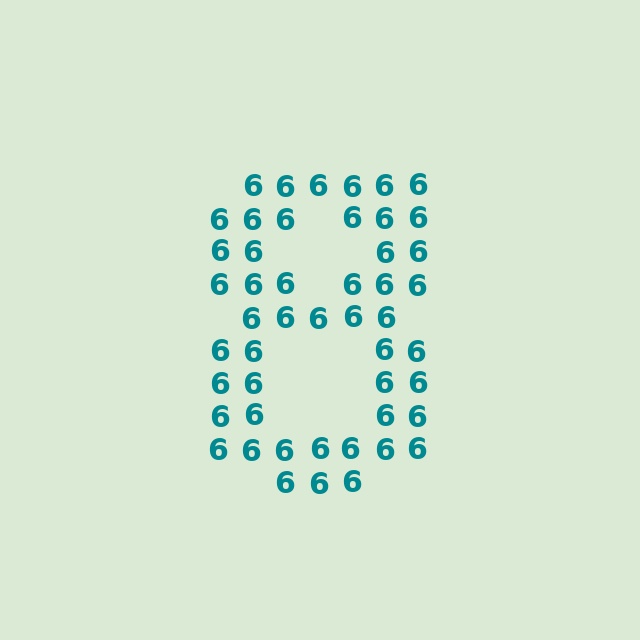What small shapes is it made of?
It is made of small digit 6's.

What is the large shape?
The large shape is the digit 8.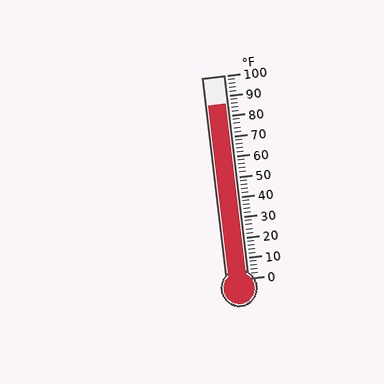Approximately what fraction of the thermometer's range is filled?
The thermometer is filled to approximately 85% of its range.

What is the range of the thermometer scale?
The thermometer scale ranges from 0°F to 100°F.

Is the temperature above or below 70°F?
The temperature is above 70°F.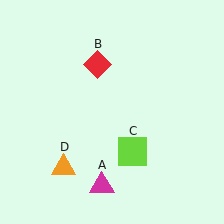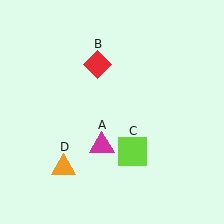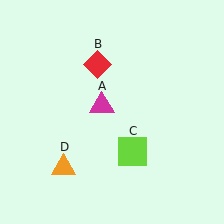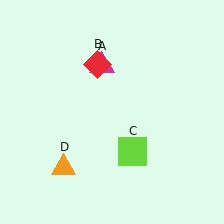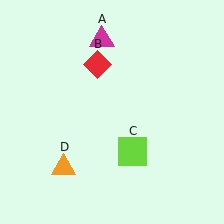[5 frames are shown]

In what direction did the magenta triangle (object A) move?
The magenta triangle (object A) moved up.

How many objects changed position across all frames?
1 object changed position: magenta triangle (object A).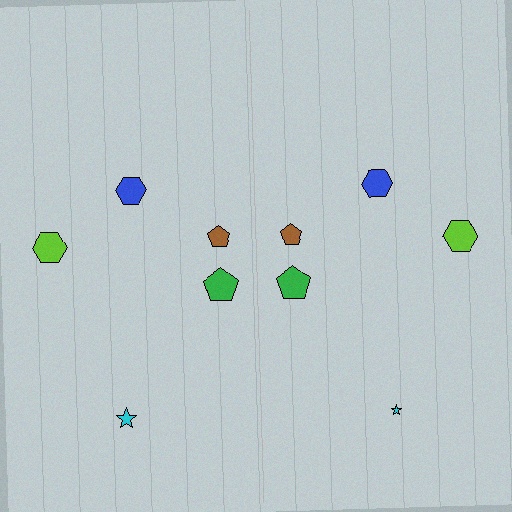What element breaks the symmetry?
The cyan star on the right side has a different size than its mirror counterpart.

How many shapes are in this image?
There are 10 shapes in this image.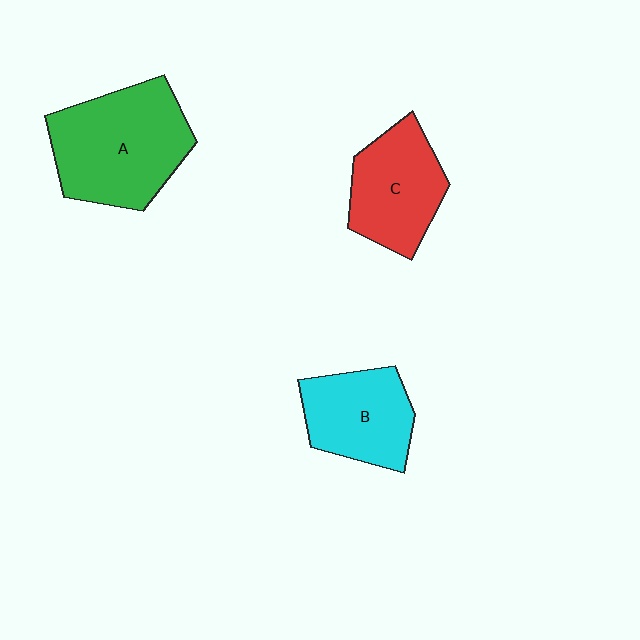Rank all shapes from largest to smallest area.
From largest to smallest: A (green), C (red), B (cyan).